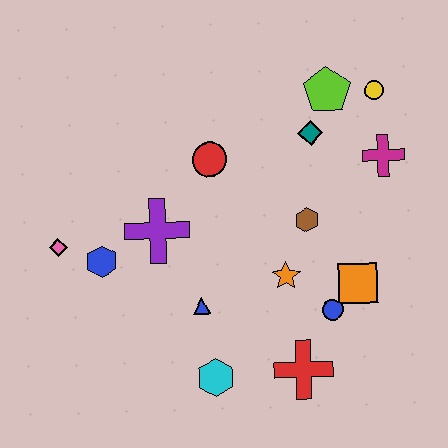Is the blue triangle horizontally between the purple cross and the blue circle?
Yes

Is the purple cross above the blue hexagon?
Yes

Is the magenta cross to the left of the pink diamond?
No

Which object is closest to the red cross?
The blue circle is closest to the red cross.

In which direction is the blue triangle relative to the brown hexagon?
The blue triangle is to the left of the brown hexagon.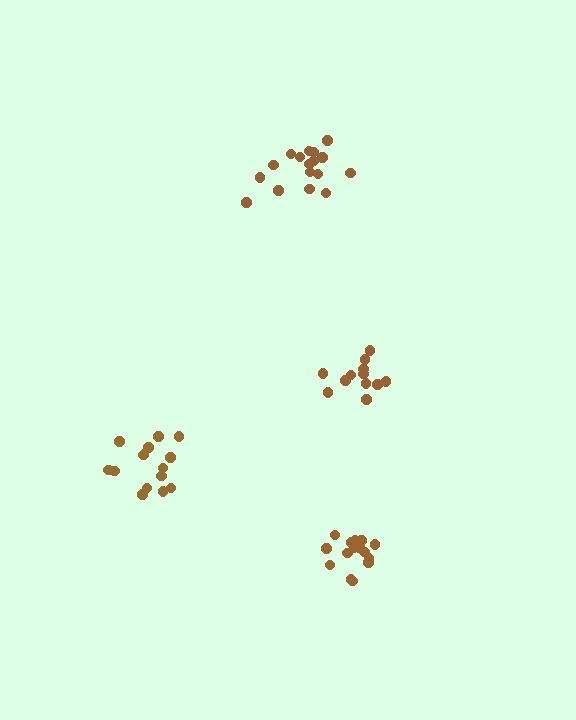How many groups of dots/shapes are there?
There are 4 groups.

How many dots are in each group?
Group 1: 15 dots, Group 2: 15 dots, Group 3: 12 dots, Group 4: 17 dots (59 total).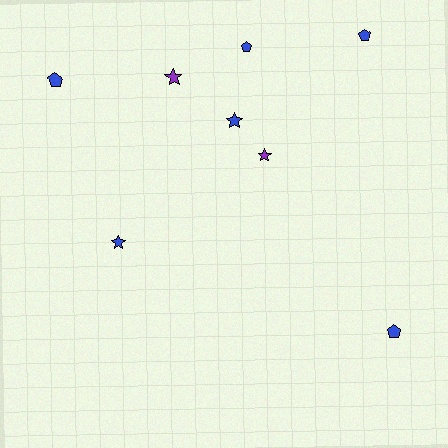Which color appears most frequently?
Blue, with 6 objects.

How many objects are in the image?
There are 8 objects.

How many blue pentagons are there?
There are 4 blue pentagons.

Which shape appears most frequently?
Pentagon, with 4 objects.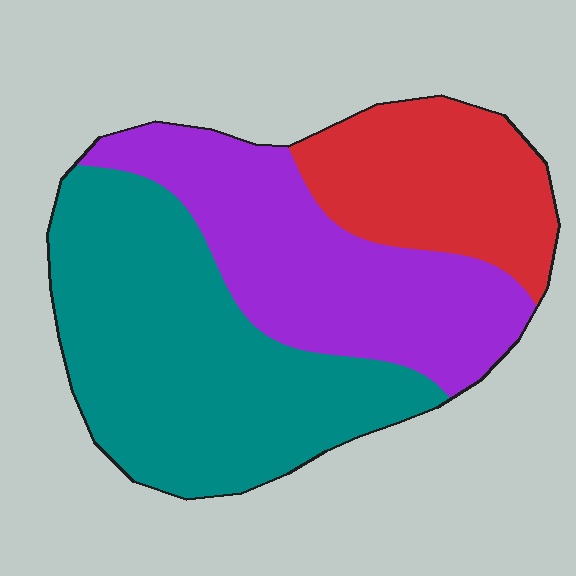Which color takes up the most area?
Teal, at roughly 45%.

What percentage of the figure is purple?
Purple takes up between a quarter and a half of the figure.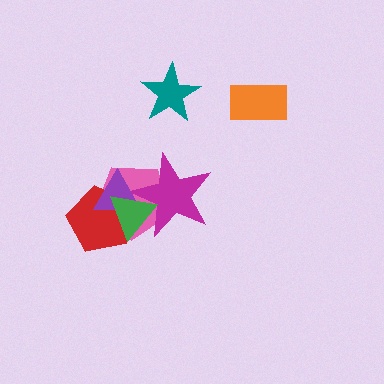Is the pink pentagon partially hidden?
Yes, it is partially covered by another shape.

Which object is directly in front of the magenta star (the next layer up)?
The purple triangle is directly in front of the magenta star.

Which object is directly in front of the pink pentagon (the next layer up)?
The red pentagon is directly in front of the pink pentagon.